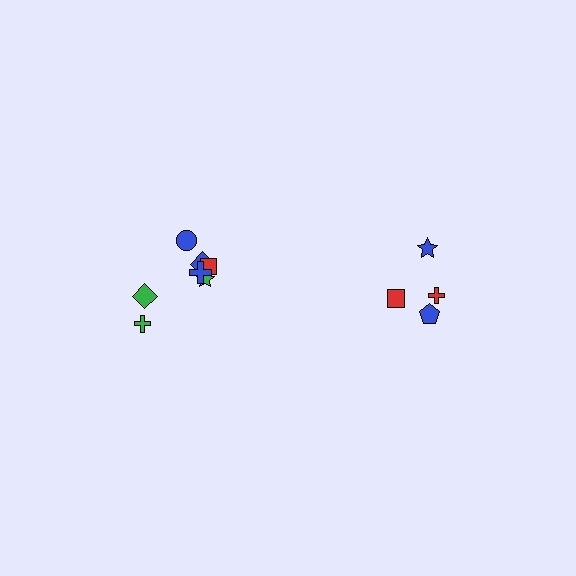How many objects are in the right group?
There are 4 objects.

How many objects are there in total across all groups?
There are 11 objects.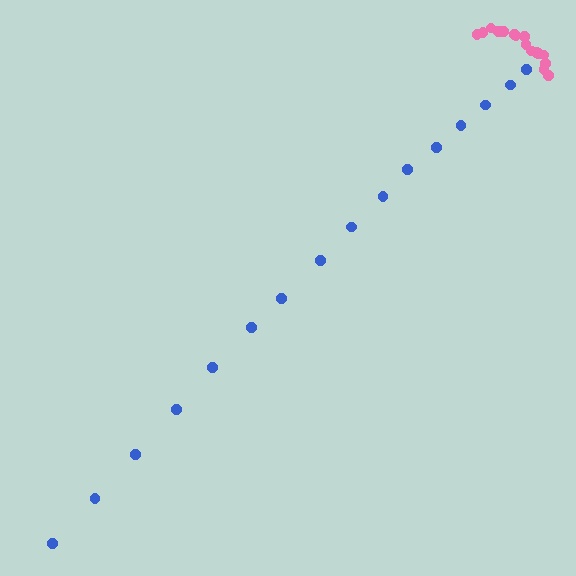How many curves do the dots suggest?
There are 2 distinct paths.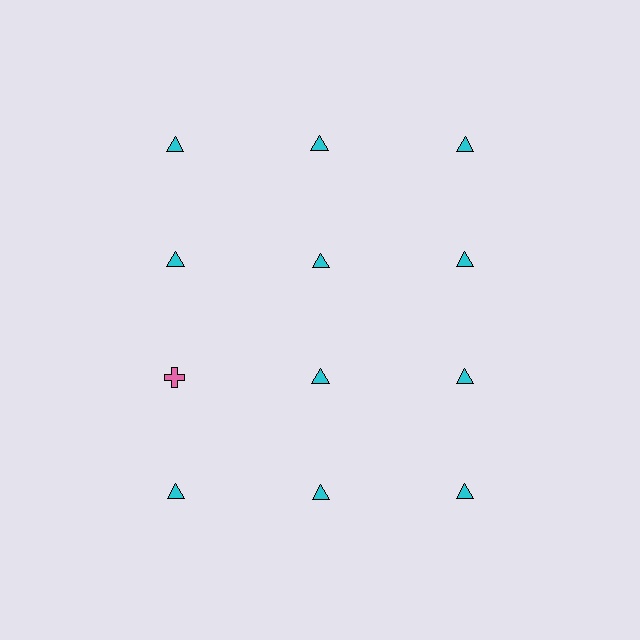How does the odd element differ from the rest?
It differs in both color (pink instead of cyan) and shape (cross instead of triangle).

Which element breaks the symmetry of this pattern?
The pink cross in the third row, leftmost column breaks the symmetry. All other shapes are cyan triangles.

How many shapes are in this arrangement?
There are 12 shapes arranged in a grid pattern.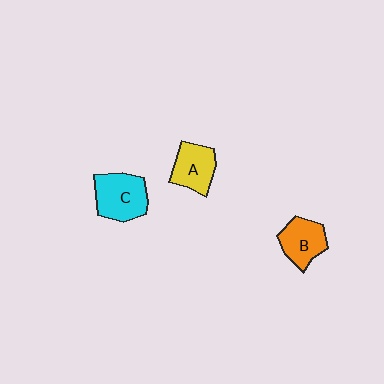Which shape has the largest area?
Shape C (cyan).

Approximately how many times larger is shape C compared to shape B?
Approximately 1.2 times.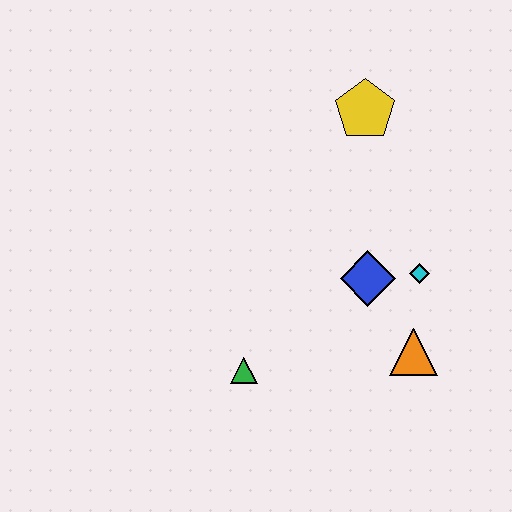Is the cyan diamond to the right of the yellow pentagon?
Yes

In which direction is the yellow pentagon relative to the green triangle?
The yellow pentagon is above the green triangle.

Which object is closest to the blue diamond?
The cyan diamond is closest to the blue diamond.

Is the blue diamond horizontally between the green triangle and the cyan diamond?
Yes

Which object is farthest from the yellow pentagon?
The green triangle is farthest from the yellow pentagon.